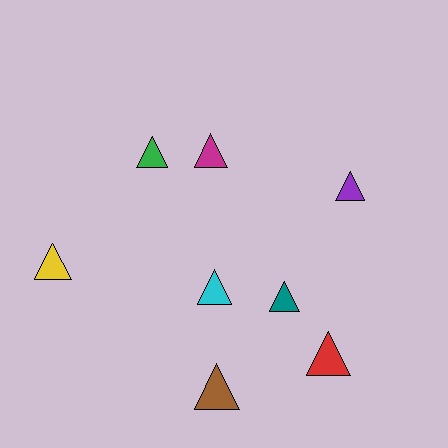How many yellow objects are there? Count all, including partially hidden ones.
There is 1 yellow object.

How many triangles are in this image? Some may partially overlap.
There are 8 triangles.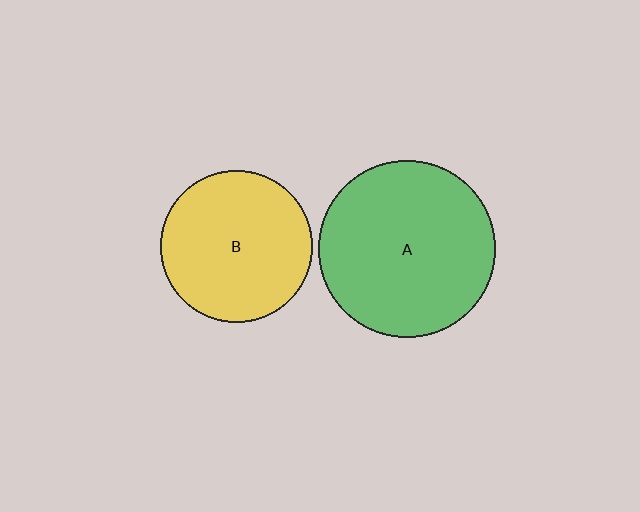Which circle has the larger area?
Circle A (green).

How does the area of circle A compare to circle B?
Approximately 1.4 times.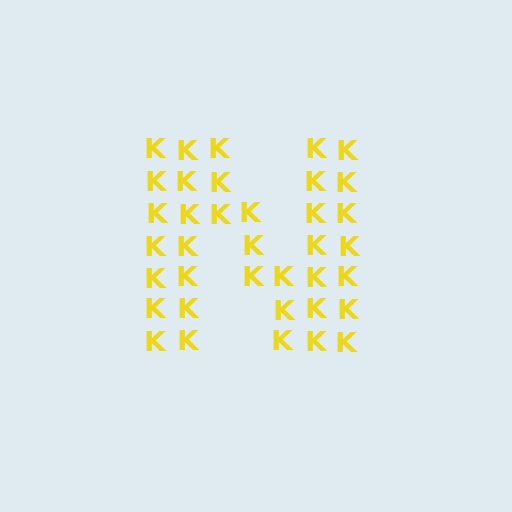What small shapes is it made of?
It is made of small letter K's.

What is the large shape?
The large shape is the letter N.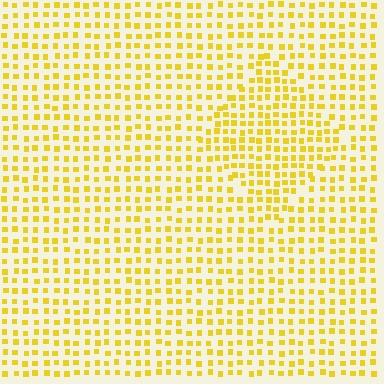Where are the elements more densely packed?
The elements are more densely packed inside the diamond boundary.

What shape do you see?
I see a diamond.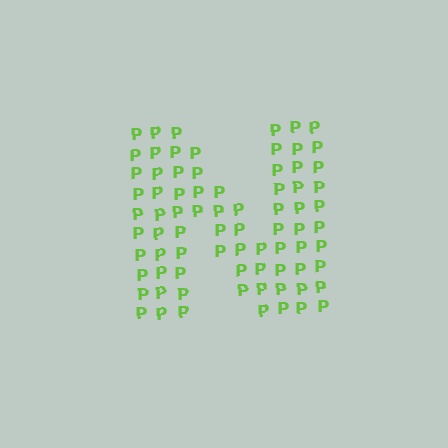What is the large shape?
The large shape is the letter N.